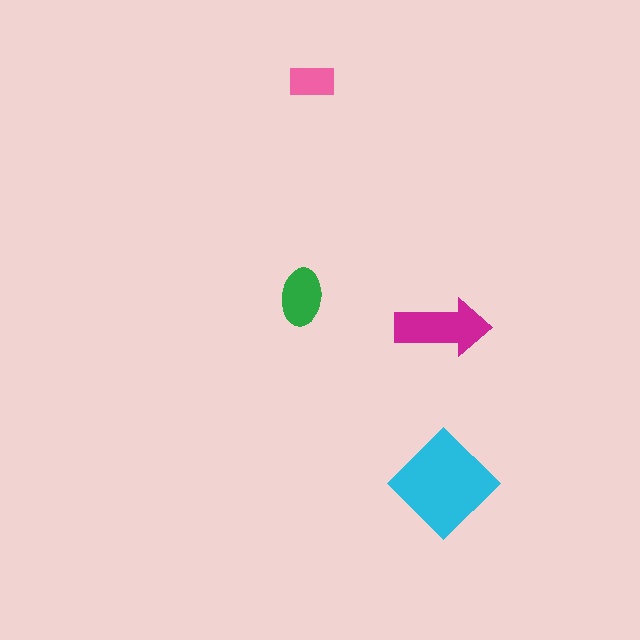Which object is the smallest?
The pink rectangle.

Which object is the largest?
The cyan diamond.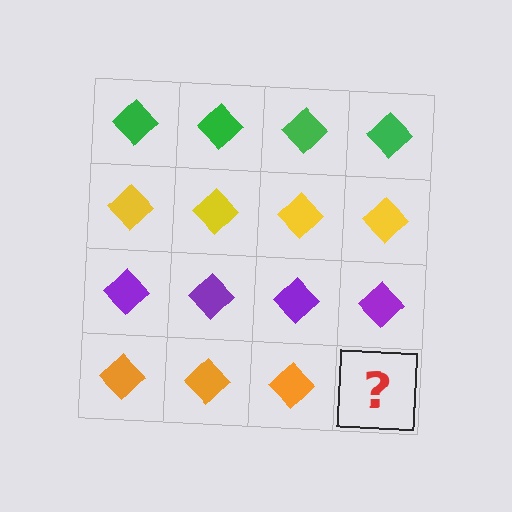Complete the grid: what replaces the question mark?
The question mark should be replaced with an orange diamond.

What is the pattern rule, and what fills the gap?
The rule is that each row has a consistent color. The gap should be filled with an orange diamond.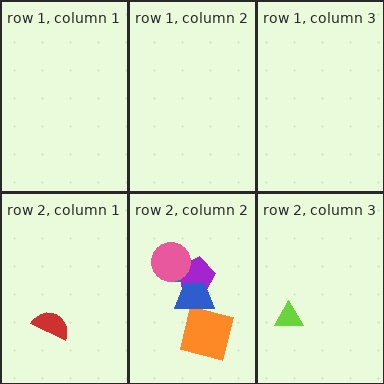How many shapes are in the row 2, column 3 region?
1.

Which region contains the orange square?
The row 2, column 2 region.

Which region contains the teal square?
The row 2, column 2 region.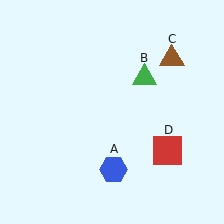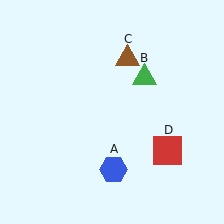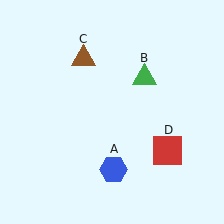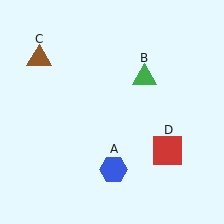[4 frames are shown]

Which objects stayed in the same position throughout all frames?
Blue hexagon (object A) and green triangle (object B) and red square (object D) remained stationary.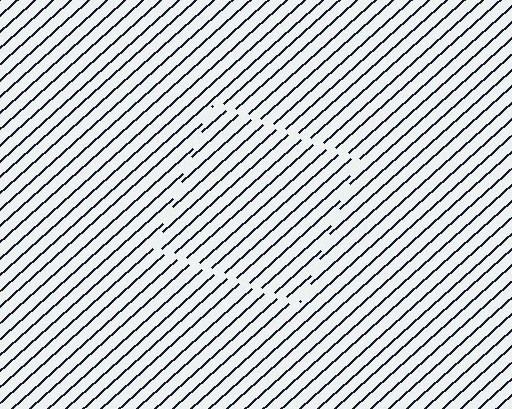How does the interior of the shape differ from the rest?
The interior of the shape contains the same grating, shifted by half a period — the contour is defined by the phase discontinuity where line-ends from the inner and outer gratings abut.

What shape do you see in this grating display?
An illusory square. The interior of the shape contains the same grating, shifted by half a period — the contour is defined by the phase discontinuity where line-ends from the inner and outer gratings abut.